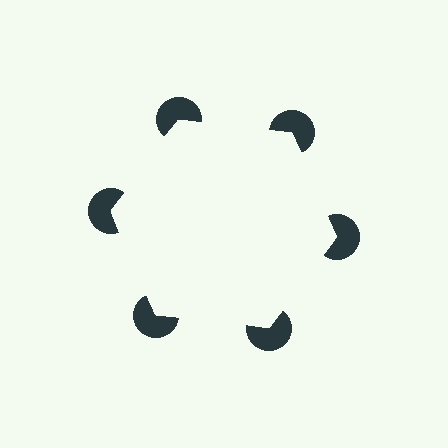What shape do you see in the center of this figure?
An illusory hexagon — its edges are inferred from the aligned wedge cuts in the pac-man discs, not physically drawn.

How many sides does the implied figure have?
6 sides.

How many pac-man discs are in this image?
There are 6 — one at each vertex of the illusory hexagon.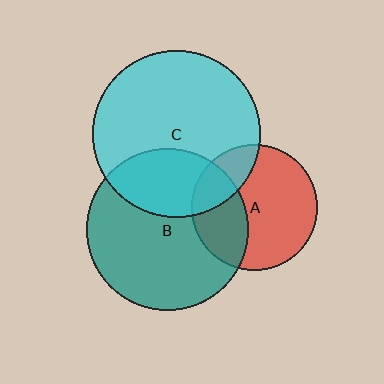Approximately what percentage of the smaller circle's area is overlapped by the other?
Approximately 20%.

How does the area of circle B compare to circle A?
Approximately 1.6 times.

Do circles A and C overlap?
Yes.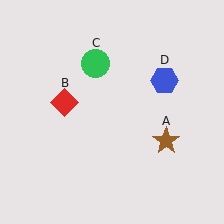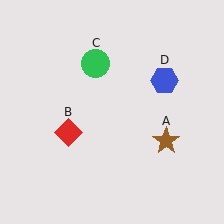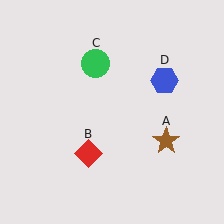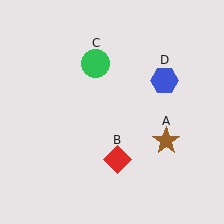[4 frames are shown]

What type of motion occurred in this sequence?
The red diamond (object B) rotated counterclockwise around the center of the scene.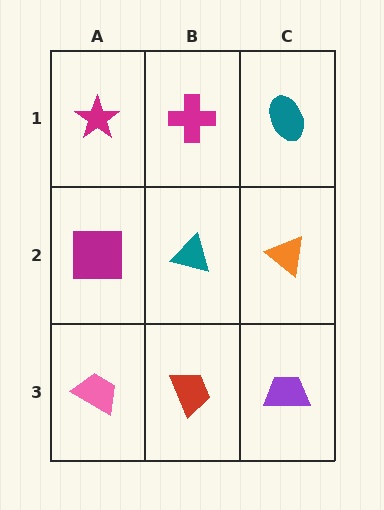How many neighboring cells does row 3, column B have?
3.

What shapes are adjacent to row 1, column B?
A teal triangle (row 2, column B), a magenta star (row 1, column A), a teal ellipse (row 1, column C).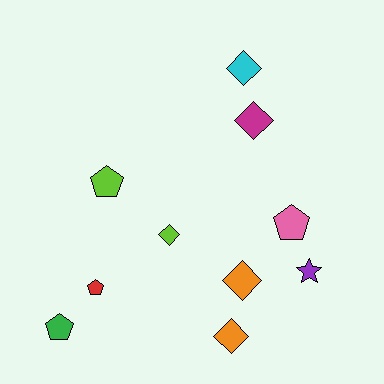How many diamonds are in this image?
There are 5 diamonds.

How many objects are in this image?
There are 10 objects.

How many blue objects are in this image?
There are no blue objects.